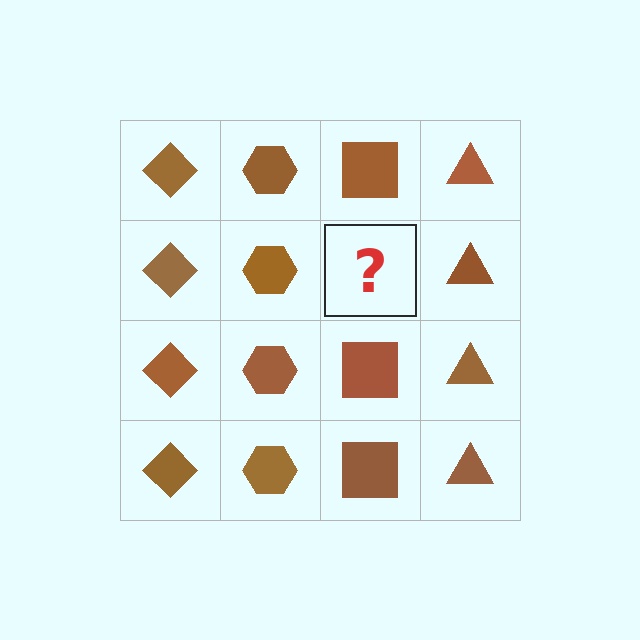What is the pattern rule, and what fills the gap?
The rule is that each column has a consistent shape. The gap should be filled with a brown square.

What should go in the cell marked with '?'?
The missing cell should contain a brown square.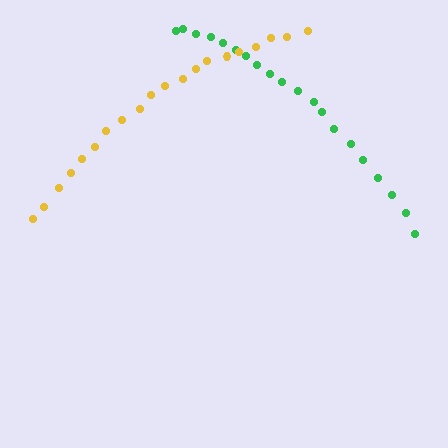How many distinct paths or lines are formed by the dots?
There are 2 distinct paths.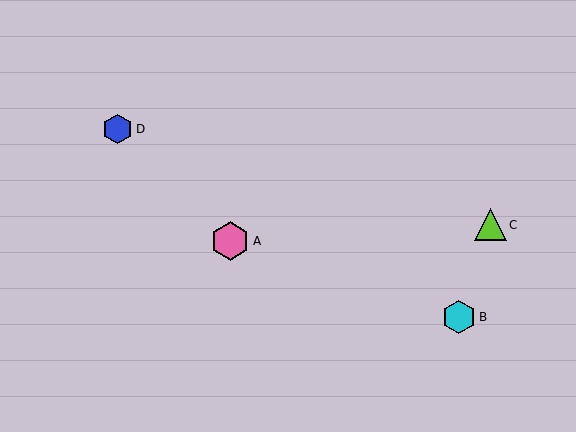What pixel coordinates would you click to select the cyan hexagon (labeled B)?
Click at (459, 317) to select the cyan hexagon B.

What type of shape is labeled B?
Shape B is a cyan hexagon.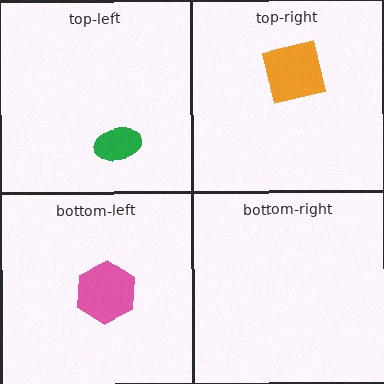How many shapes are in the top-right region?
1.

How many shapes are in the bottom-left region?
1.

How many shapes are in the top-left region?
1.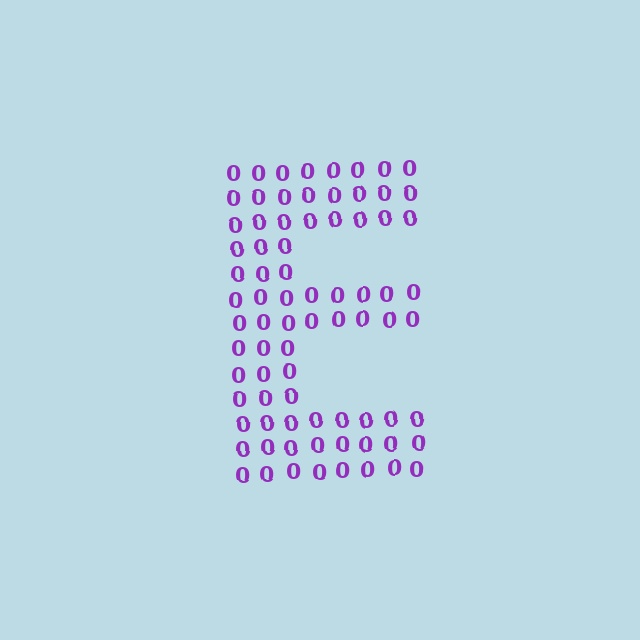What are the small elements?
The small elements are digit 0's.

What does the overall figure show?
The overall figure shows the letter E.